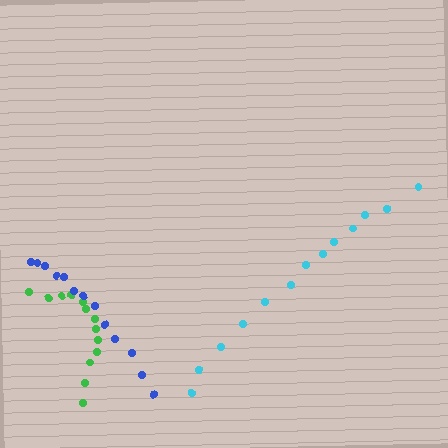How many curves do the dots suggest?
There are 3 distinct paths.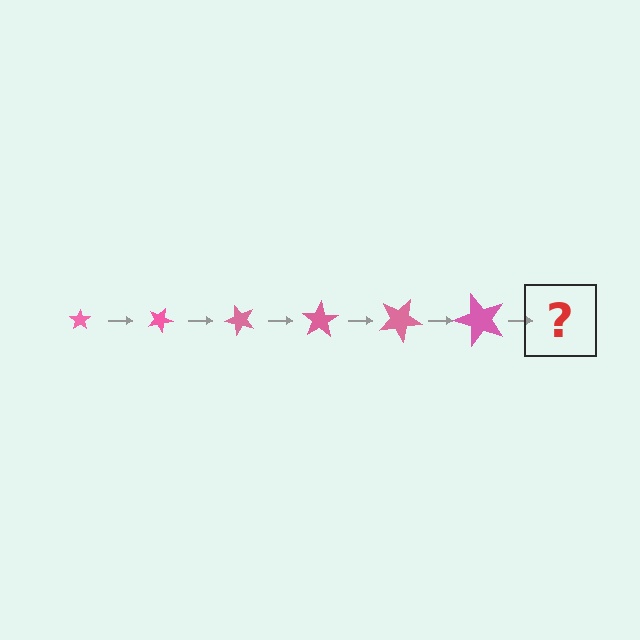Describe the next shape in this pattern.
It should be a star, larger than the previous one and rotated 150 degrees from the start.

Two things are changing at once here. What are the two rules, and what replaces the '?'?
The two rules are that the star grows larger each step and it rotates 25 degrees each step. The '?' should be a star, larger than the previous one and rotated 150 degrees from the start.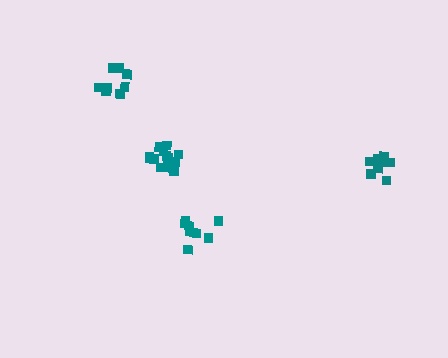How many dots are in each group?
Group 1: 9 dots, Group 2: 9 dots, Group 3: 10 dots, Group 4: 15 dots (43 total).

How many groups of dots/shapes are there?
There are 4 groups.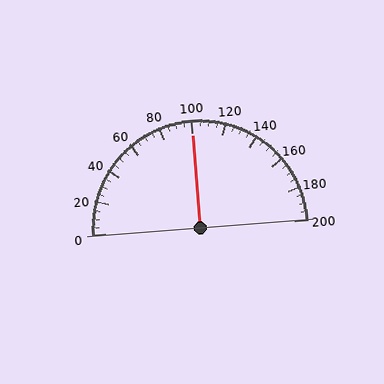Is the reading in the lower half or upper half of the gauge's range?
The reading is in the upper half of the range (0 to 200).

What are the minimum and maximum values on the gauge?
The gauge ranges from 0 to 200.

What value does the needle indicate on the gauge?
The needle indicates approximately 100.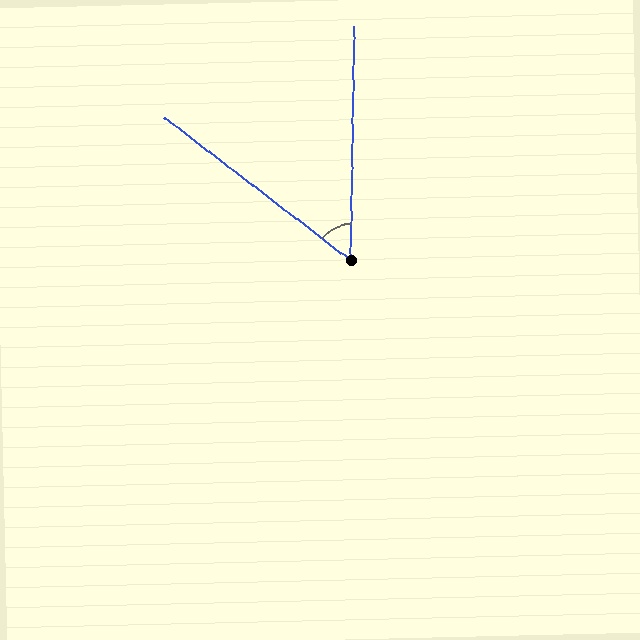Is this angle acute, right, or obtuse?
It is acute.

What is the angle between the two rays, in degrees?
Approximately 54 degrees.